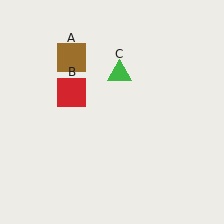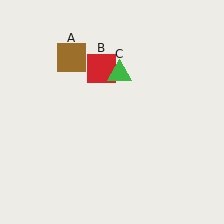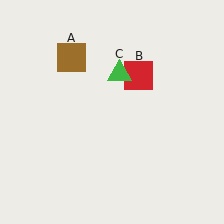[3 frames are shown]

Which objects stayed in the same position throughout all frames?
Brown square (object A) and green triangle (object C) remained stationary.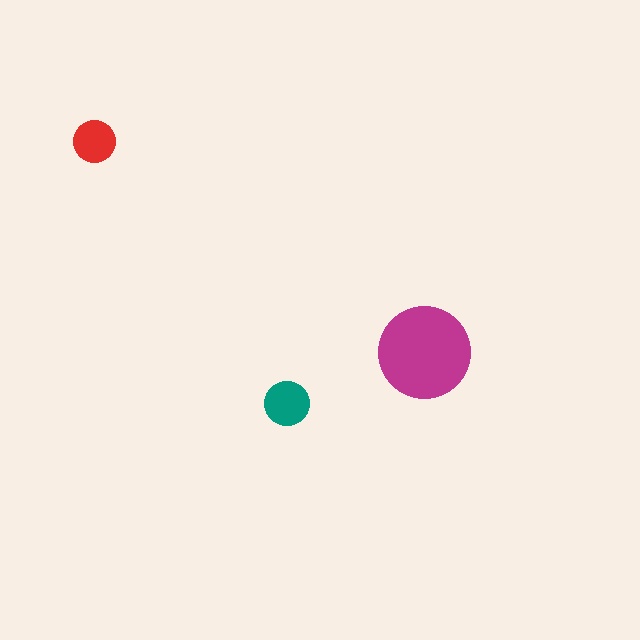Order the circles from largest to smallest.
the magenta one, the teal one, the red one.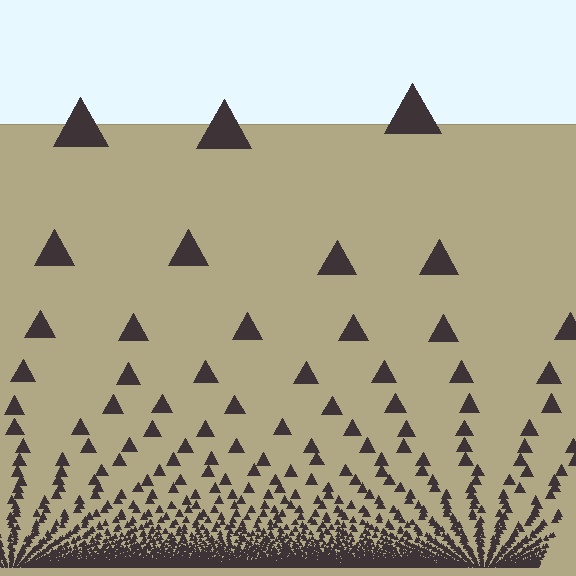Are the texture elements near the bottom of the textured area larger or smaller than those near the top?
Smaller. The gradient is inverted — elements near the bottom are smaller and denser.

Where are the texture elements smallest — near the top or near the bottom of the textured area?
Near the bottom.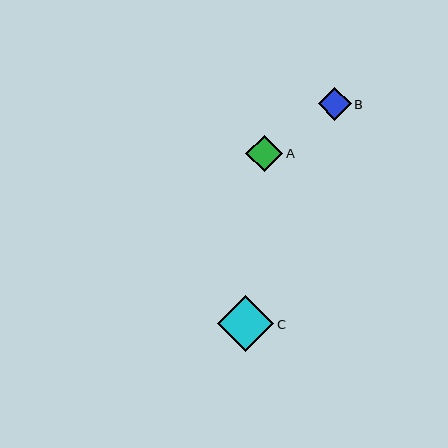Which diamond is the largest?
Diamond C is the largest with a size of approximately 56 pixels.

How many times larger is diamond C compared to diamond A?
Diamond C is approximately 1.5 times the size of diamond A.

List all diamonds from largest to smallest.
From largest to smallest: C, A, B.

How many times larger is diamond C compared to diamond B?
Diamond C is approximately 1.7 times the size of diamond B.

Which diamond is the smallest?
Diamond B is the smallest with a size of approximately 33 pixels.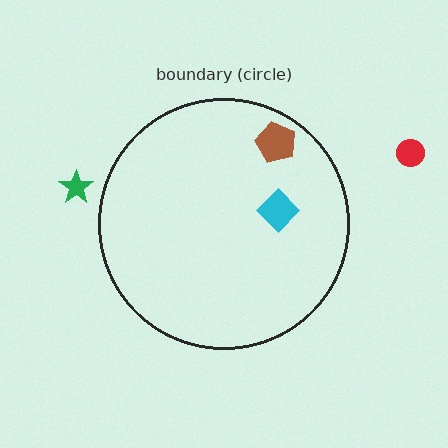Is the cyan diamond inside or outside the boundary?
Inside.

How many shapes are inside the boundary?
2 inside, 2 outside.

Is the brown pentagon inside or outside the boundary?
Inside.